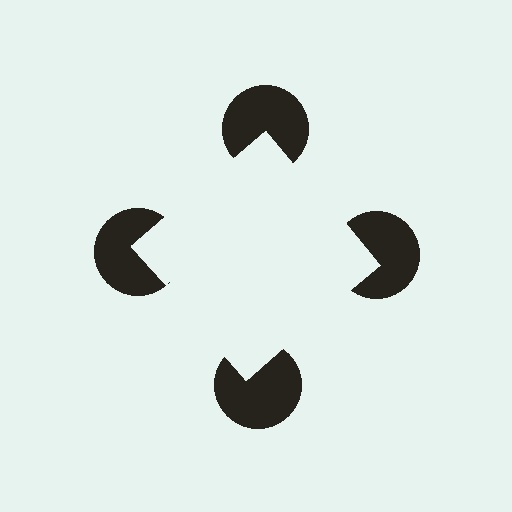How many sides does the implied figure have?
4 sides.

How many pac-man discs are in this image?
There are 4 — one at each vertex of the illusory square.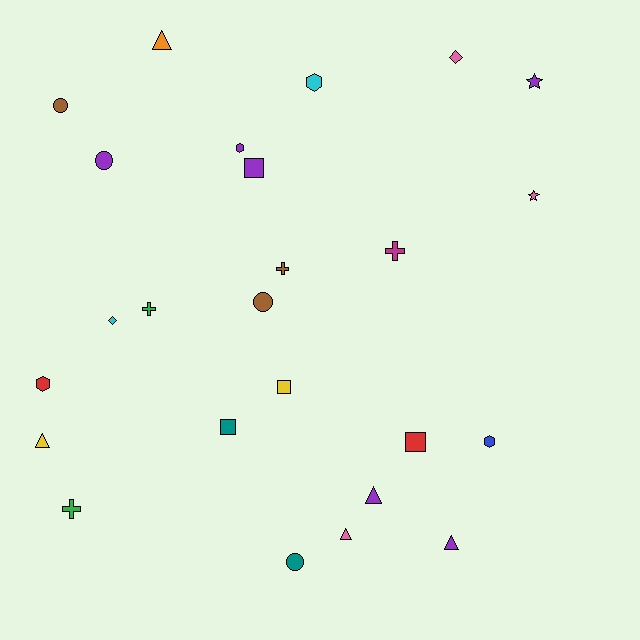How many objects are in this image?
There are 25 objects.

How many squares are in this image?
There are 4 squares.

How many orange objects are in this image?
There is 1 orange object.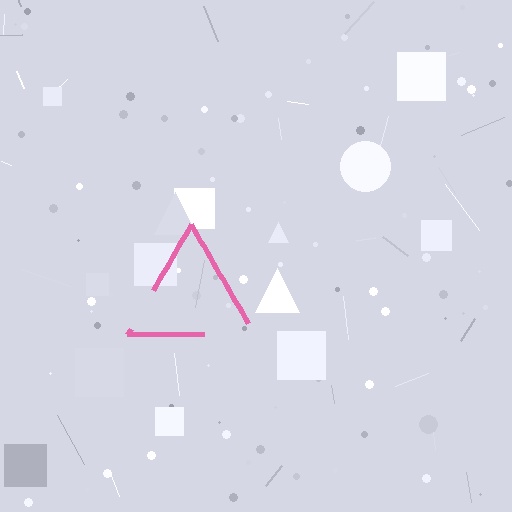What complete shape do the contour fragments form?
The contour fragments form a triangle.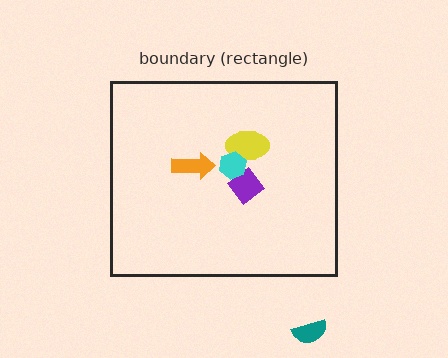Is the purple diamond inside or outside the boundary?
Inside.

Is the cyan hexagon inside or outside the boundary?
Inside.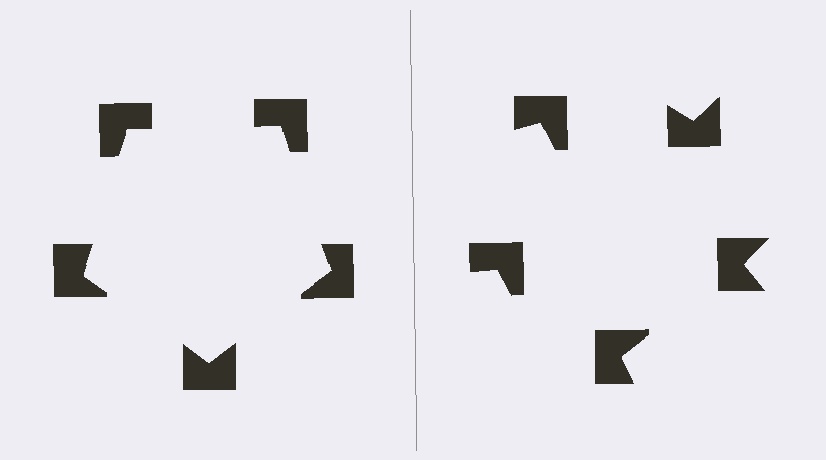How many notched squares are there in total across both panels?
10 — 5 on each side.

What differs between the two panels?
The notched squares are positioned identically on both sides; only the wedge orientations differ. On the left they align to a pentagon; on the right they are misaligned.